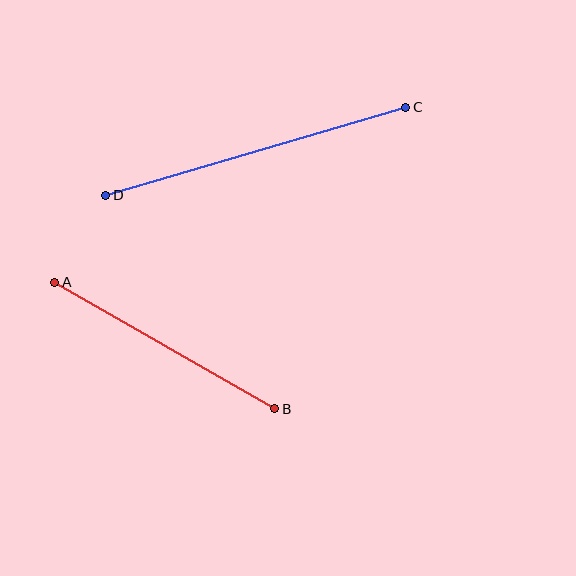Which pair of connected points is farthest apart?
Points C and D are farthest apart.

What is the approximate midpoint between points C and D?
The midpoint is at approximately (256, 151) pixels.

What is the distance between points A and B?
The distance is approximately 254 pixels.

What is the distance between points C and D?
The distance is approximately 313 pixels.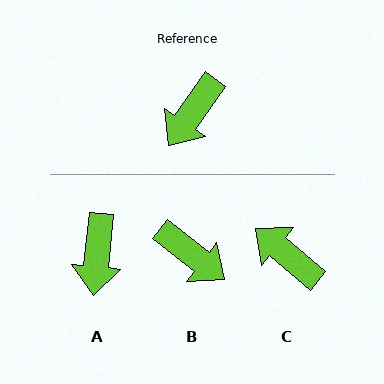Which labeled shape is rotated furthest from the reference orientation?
C, about 95 degrees away.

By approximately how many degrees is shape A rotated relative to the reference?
Approximately 29 degrees counter-clockwise.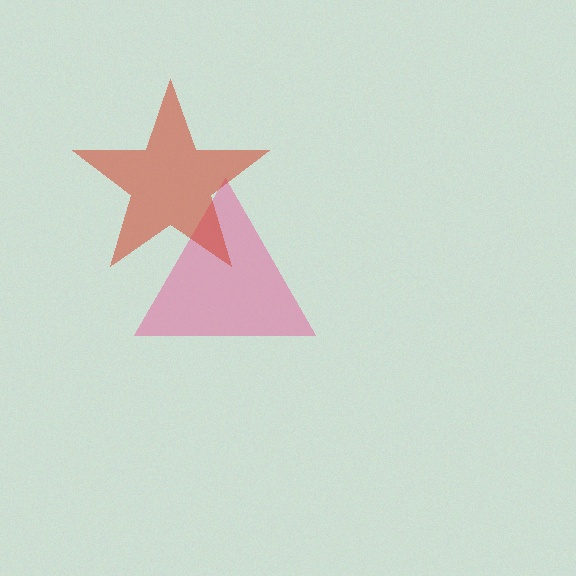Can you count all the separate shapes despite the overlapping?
Yes, there are 2 separate shapes.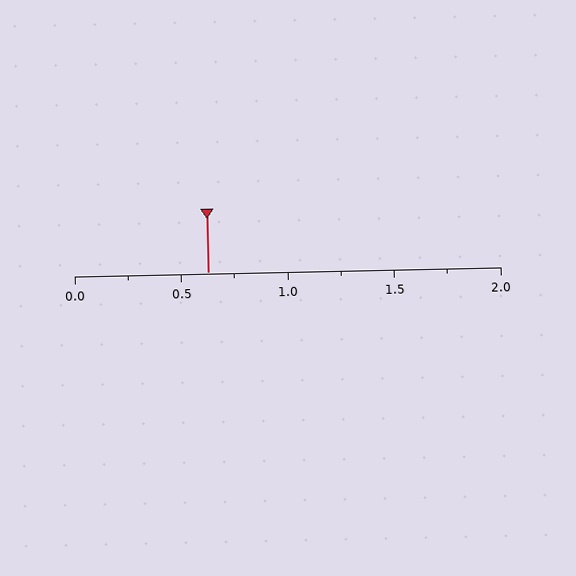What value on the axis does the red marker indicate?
The marker indicates approximately 0.62.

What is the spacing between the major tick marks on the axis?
The major ticks are spaced 0.5 apart.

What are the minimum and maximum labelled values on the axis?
The axis runs from 0.0 to 2.0.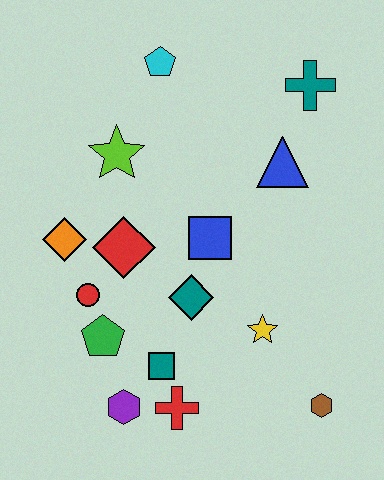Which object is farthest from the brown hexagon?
The cyan pentagon is farthest from the brown hexagon.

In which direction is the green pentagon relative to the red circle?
The green pentagon is below the red circle.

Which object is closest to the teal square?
The red cross is closest to the teal square.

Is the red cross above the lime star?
No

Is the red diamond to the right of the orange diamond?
Yes